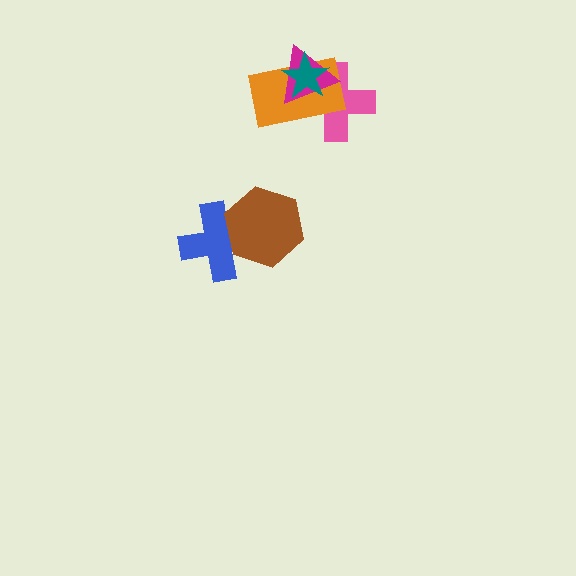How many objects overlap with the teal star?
3 objects overlap with the teal star.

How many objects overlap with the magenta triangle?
3 objects overlap with the magenta triangle.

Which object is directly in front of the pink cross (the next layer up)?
The orange rectangle is directly in front of the pink cross.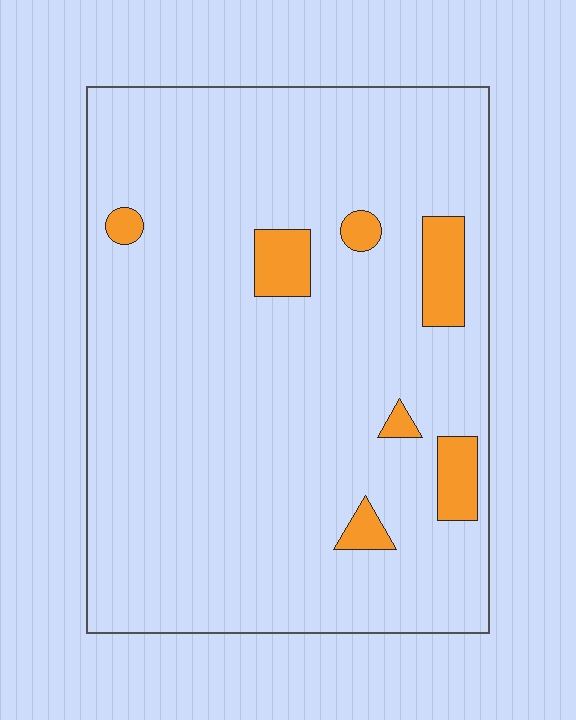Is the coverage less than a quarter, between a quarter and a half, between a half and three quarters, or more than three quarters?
Less than a quarter.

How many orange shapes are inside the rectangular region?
7.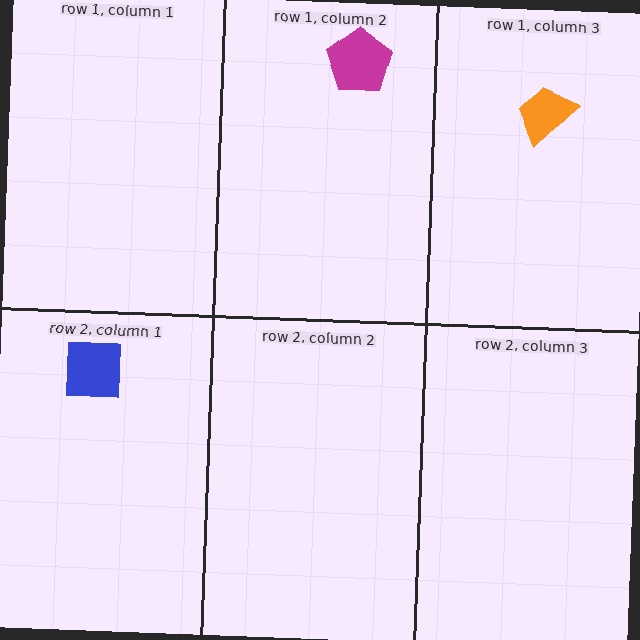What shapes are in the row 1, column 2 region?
The magenta pentagon.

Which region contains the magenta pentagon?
The row 1, column 2 region.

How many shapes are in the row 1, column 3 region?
1.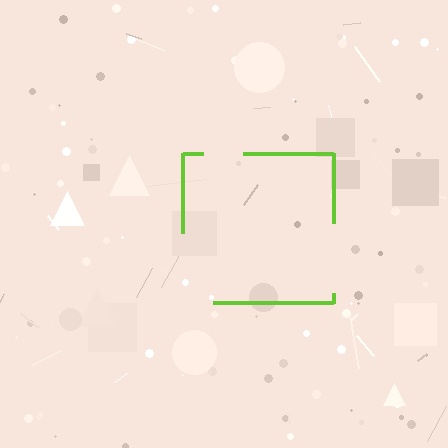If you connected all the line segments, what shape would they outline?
They would outline a square.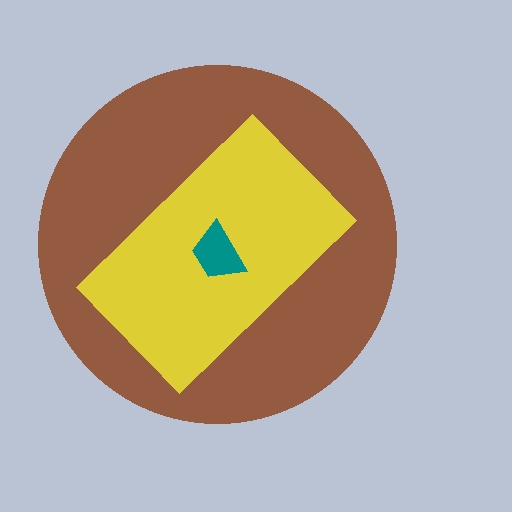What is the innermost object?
The teal trapezoid.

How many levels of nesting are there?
3.